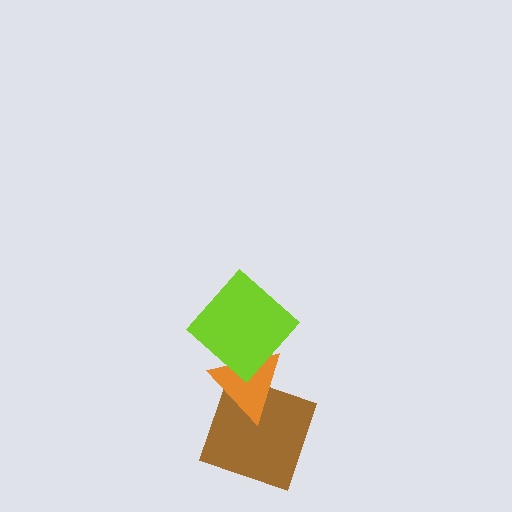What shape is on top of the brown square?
The orange triangle is on top of the brown square.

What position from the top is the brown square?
The brown square is 3rd from the top.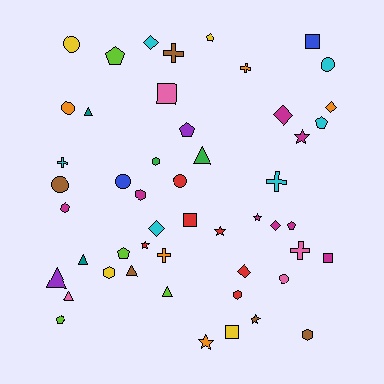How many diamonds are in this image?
There are 6 diamonds.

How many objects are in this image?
There are 50 objects.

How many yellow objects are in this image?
There are 4 yellow objects.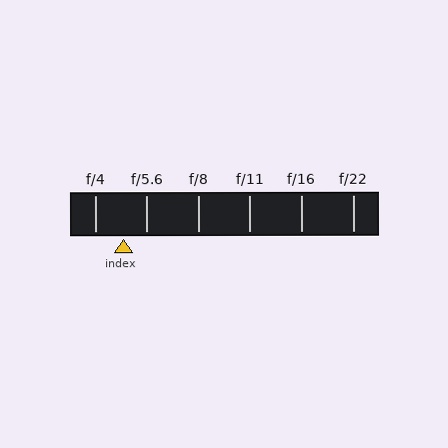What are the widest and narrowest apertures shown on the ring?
The widest aperture shown is f/4 and the narrowest is f/22.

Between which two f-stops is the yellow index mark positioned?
The index mark is between f/4 and f/5.6.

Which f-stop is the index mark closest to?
The index mark is closest to f/5.6.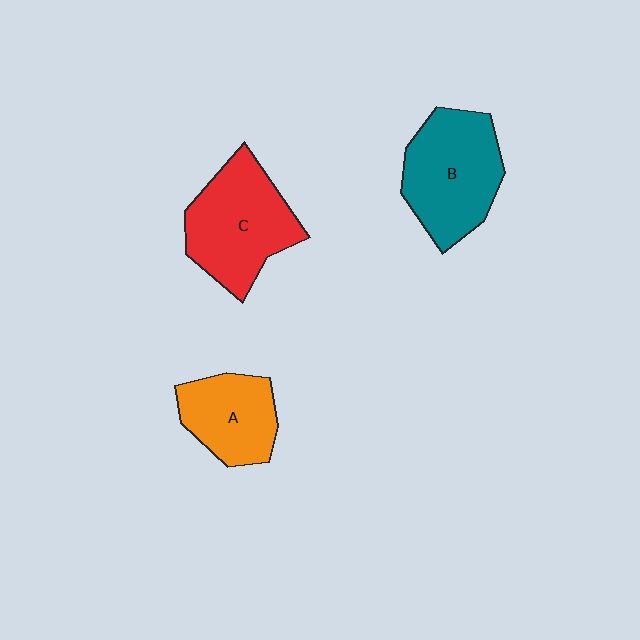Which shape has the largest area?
Shape C (red).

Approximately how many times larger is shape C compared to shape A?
Approximately 1.4 times.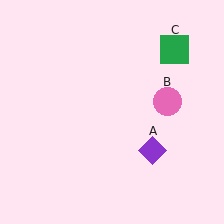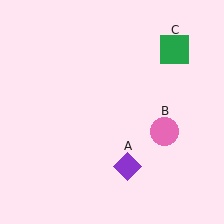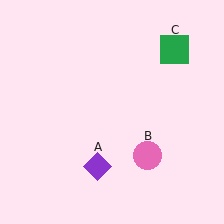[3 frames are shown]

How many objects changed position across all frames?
2 objects changed position: purple diamond (object A), pink circle (object B).